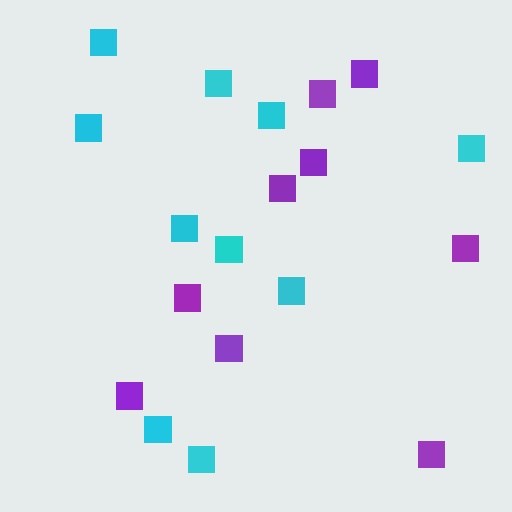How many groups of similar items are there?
There are 2 groups: one group of cyan squares (10) and one group of purple squares (9).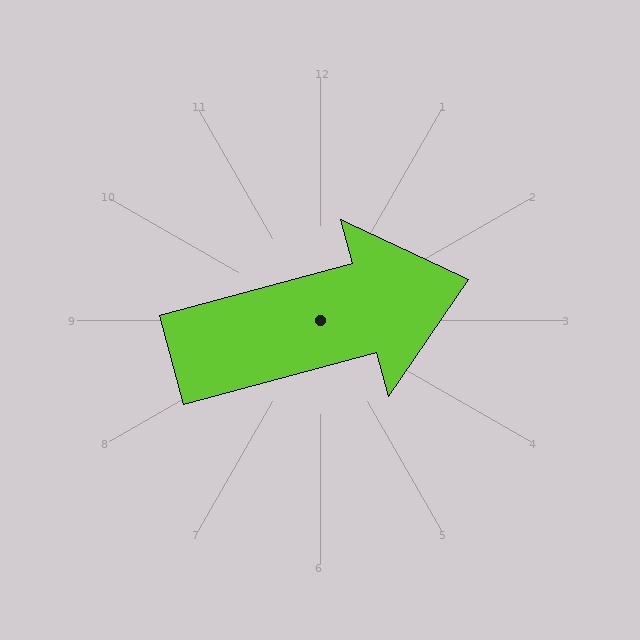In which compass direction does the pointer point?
East.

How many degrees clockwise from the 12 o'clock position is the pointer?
Approximately 75 degrees.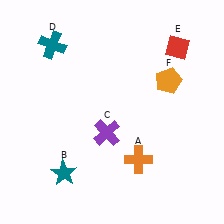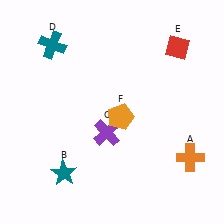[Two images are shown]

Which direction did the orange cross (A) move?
The orange cross (A) moved right.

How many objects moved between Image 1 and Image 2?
2 objects moved between the two images.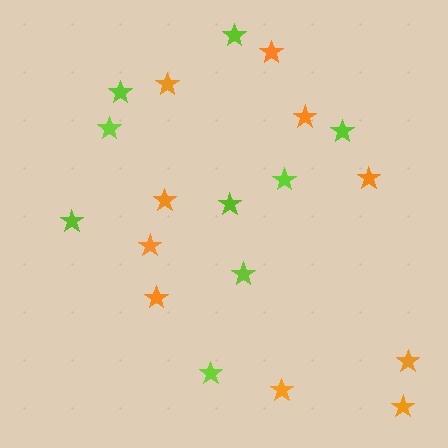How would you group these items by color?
There are 2 groups: one group of orange stars (10) and one group of lime stars (9).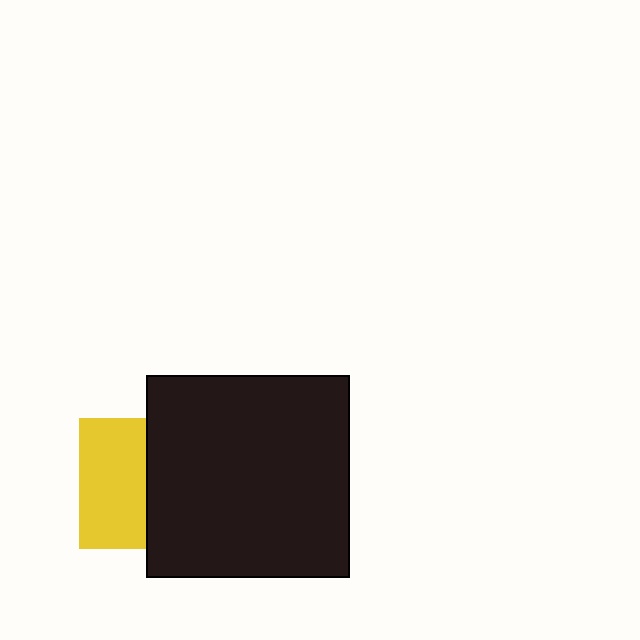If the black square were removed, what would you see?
You would see the complete yellow square.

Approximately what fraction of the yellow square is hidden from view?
Roughly 49% of the yellow square is hidden behind the black square.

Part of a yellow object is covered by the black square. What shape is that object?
It is a square.